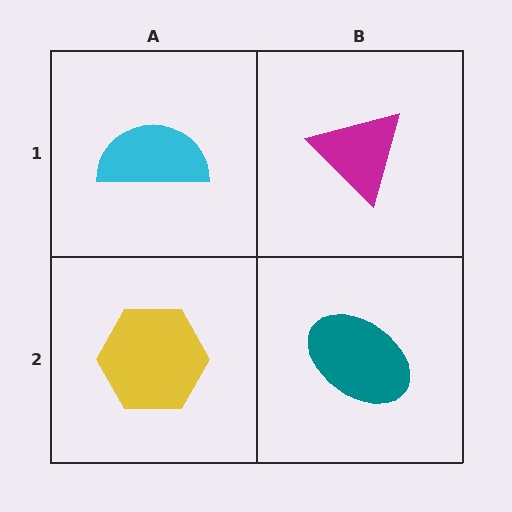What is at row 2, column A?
A yellow hexagon.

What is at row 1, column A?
A cyan semicircle.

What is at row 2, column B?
A teal ellipse.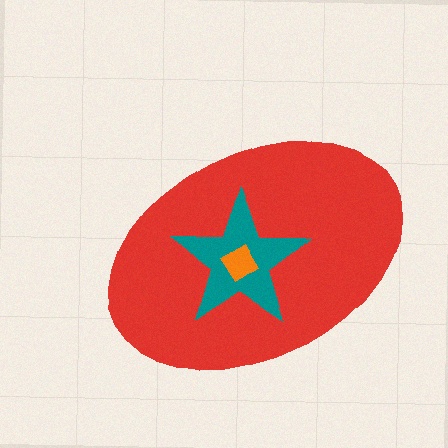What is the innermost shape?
The orange diamond.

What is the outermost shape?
The red ellipse.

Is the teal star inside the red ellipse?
Yes.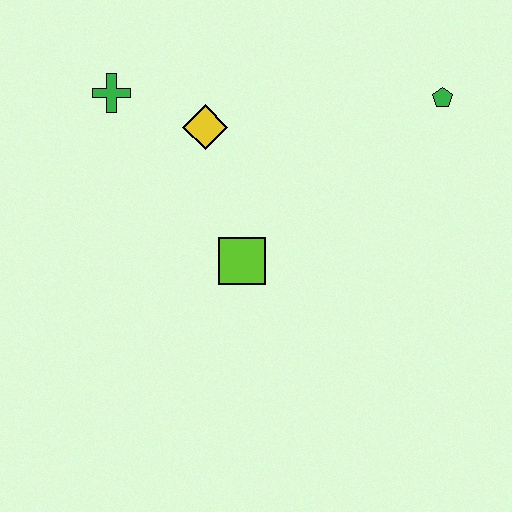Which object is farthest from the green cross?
The green pentagon is farthest from the green cross.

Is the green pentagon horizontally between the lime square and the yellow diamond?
No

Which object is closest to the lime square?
The yellow diamond is closest to the lime square.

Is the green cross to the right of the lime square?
No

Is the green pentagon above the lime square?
Yes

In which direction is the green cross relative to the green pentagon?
The green cross is to the left of the green pentagon.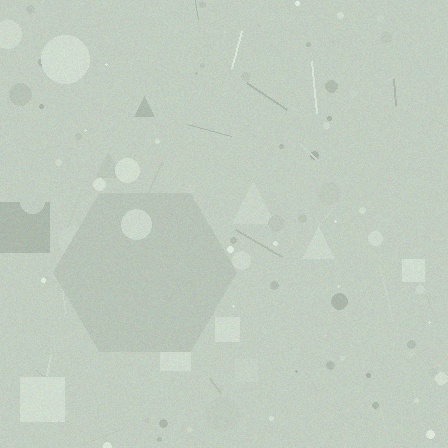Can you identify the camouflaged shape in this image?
The camouflaged shape is a hexagon.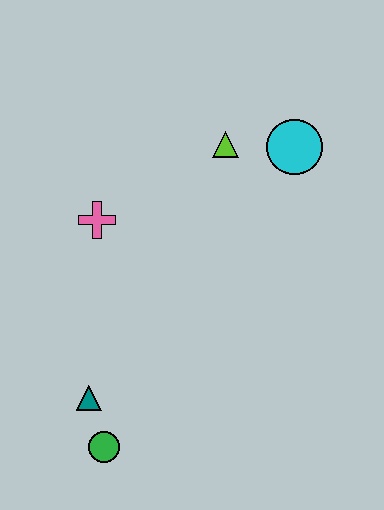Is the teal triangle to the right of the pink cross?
No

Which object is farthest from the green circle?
The cyan circle is farthest from the green circle.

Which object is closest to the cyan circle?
The lime triangle is closest to the cyan circle.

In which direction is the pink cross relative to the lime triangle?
The pink cross is to the left of the lime triangle.